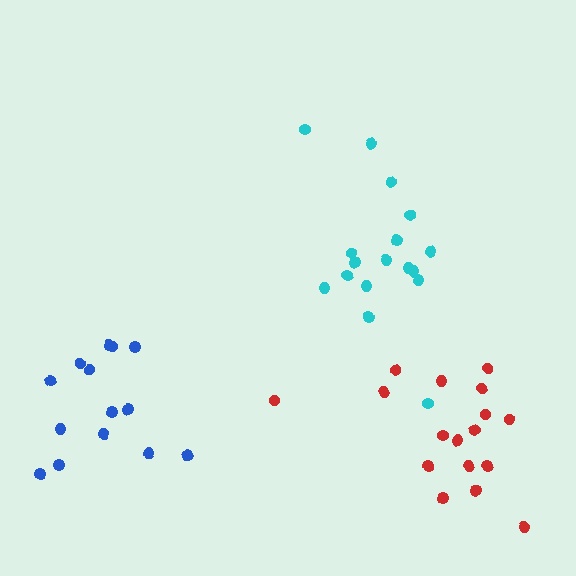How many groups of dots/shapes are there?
There are 3 groups.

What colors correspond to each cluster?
The clusters are colored: cyan, blue, red.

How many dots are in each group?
Group 1: 17 dots, Group 2: 14 dots, Group 3: 17 dots (48 total).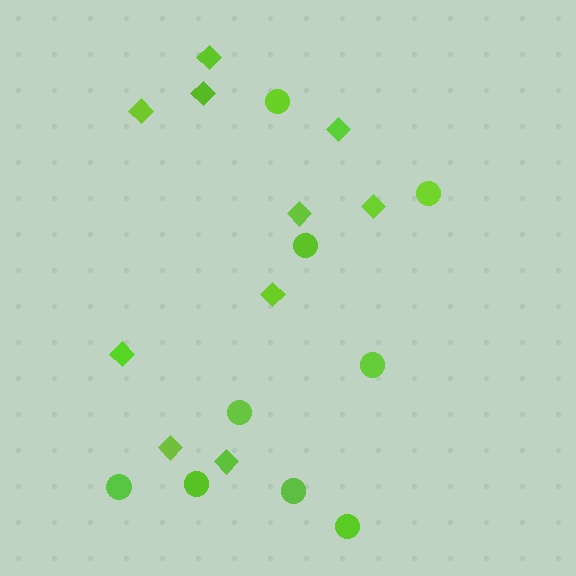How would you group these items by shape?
There are 2 groups: one group of circles (9) and one group of diamonds (10).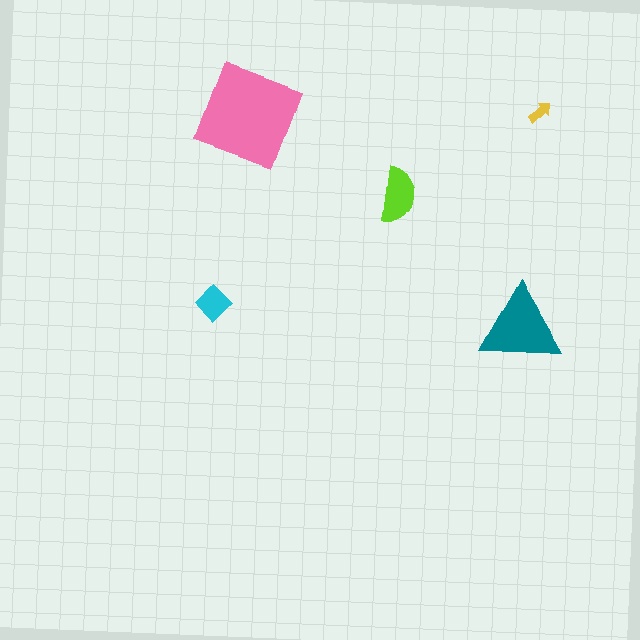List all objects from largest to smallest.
The pink square, the teal triangle, the lime semicircle, the cyan diamond, the yellow arrow.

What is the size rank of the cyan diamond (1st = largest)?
4th.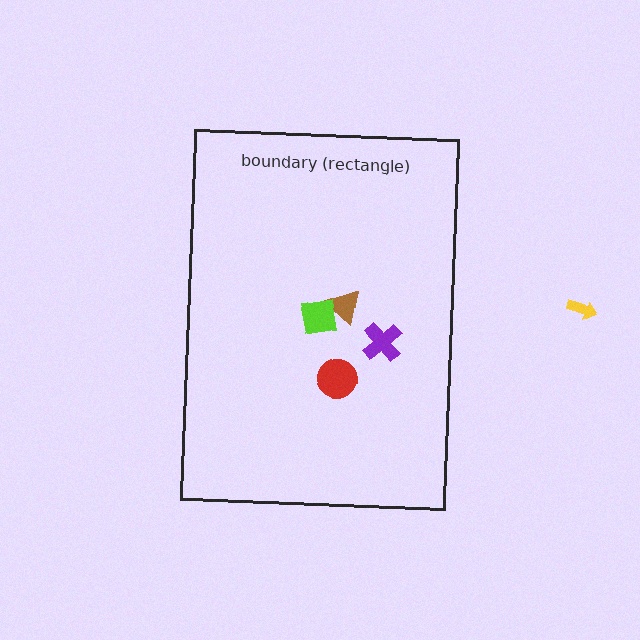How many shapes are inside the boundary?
4 inside, 1 outside.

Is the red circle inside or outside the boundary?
Inside.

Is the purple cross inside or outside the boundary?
Inside.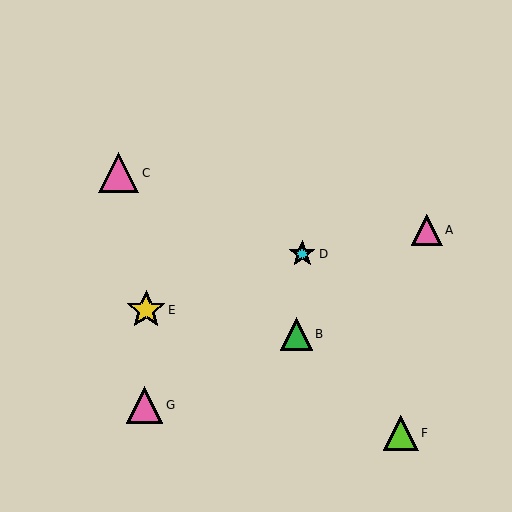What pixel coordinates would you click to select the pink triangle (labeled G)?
Click at (144, 405) to select the pink triangle G.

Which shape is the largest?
The pink triangle (labeled C) is the largest.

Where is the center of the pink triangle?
The center of the pink triangle is at (119, 173).